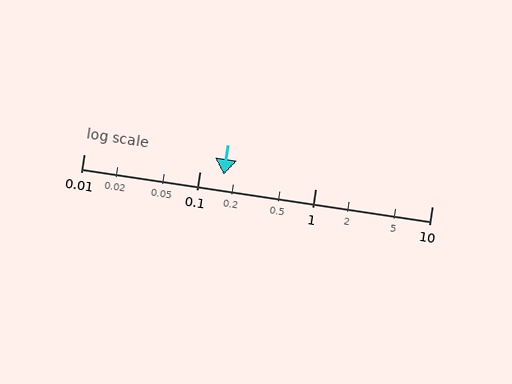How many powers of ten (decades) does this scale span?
The scale spans 3 decades, from 0.01 to 10.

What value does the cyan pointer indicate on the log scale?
The pointer indicates approximately 0.16.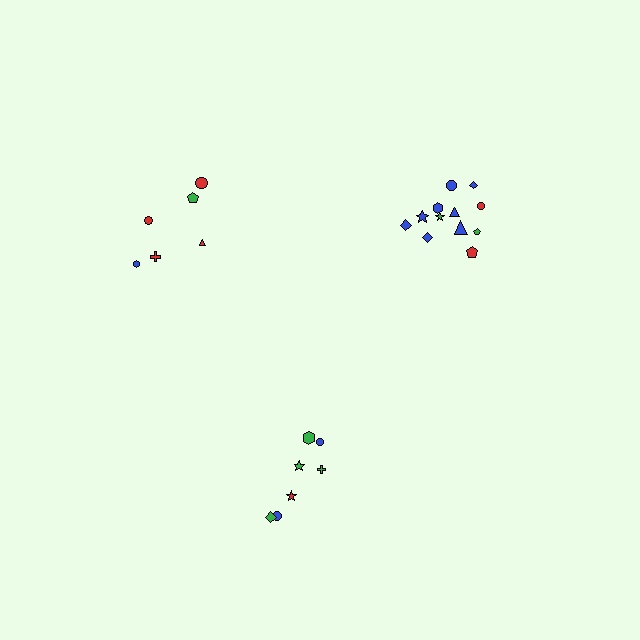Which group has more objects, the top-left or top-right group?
The top-right group.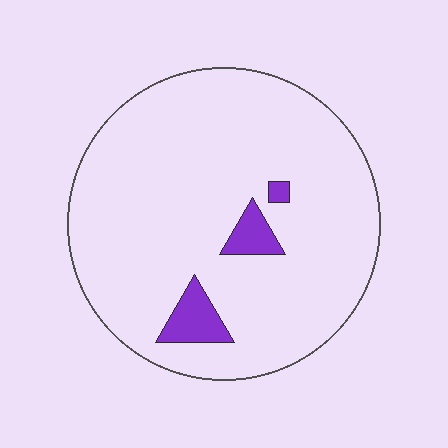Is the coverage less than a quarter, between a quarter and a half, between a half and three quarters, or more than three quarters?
Less than a quarter.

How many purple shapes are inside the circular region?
3.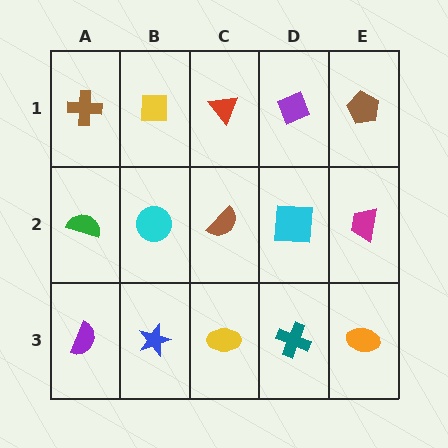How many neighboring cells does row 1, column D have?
3.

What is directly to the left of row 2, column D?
A brown semicircle.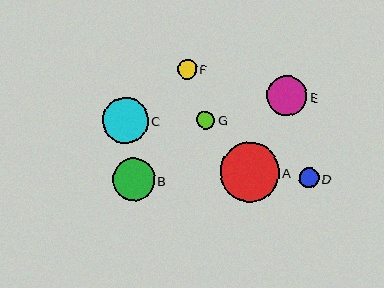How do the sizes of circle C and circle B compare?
Circle C and circle B are approximately the same size.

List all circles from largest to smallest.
From largest to smallest: A, C, B, E, D, F, G.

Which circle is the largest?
Circle A is the largest with a size of approximately 59 pixels.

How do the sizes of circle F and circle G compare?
Circle F and circle G are approximately the same size.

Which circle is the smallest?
Circle G is the smallest with a size of approximately 19 pixels.